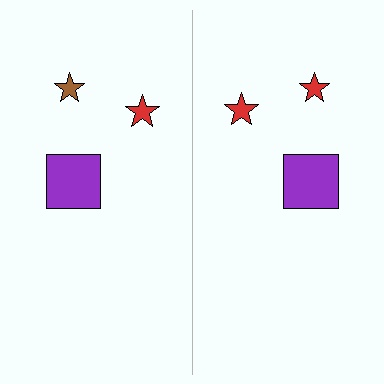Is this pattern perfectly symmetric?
No, the pattern is not perfectly symmetric. The red star on the right side breaks the symmetry — its mirror counterpart is brown.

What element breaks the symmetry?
The red star on the right side breaks the symmetry — its mirror counterpart is brown.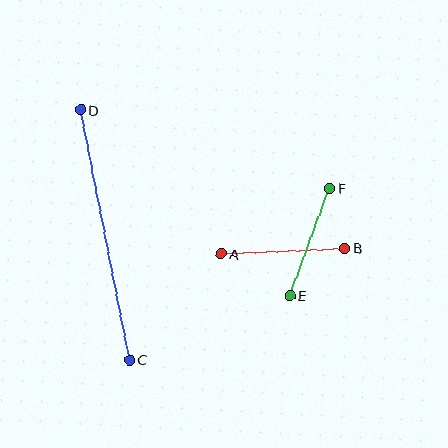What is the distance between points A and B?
The distance is approximately 124 pixels.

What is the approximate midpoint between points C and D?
The midpoint is at approximately (105, 235) pixels.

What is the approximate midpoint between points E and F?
The midpoint is at approximately (310, 242) pixels.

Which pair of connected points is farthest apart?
Points C and D are farthest apart.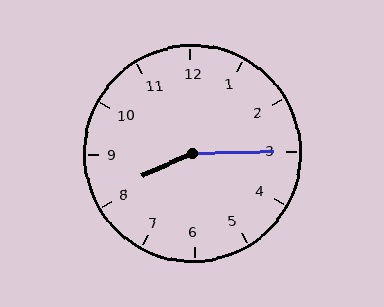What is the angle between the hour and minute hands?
Approximately 158 degrees.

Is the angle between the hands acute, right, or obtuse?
It is obtuse.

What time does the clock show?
8:15.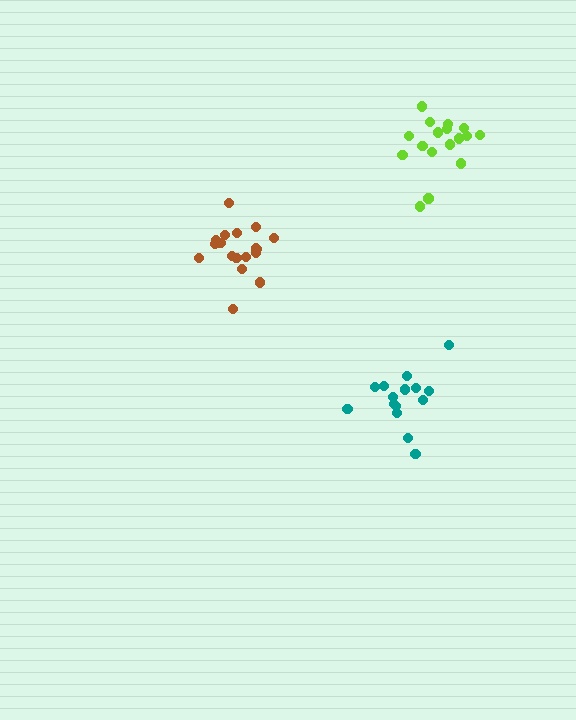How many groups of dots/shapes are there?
There are 3 groups.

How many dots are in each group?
Group 1: 15 dots, Group 2: 18 dots, Group 3: 17 dots (50 total).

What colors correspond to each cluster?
The clusters are colored: teal, brown, lime.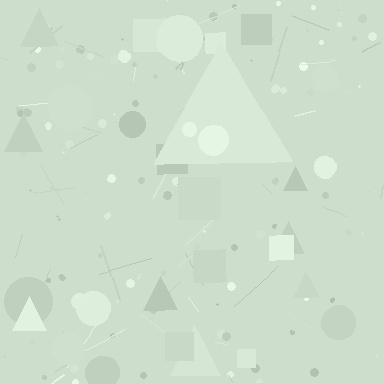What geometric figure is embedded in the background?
A triangle is embedded in the background.